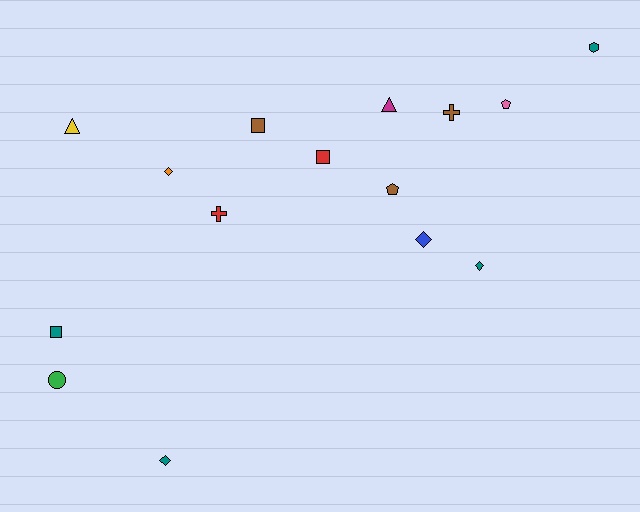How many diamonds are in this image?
There are 4 diamonds.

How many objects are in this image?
There are 15 objects.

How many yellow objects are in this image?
There is 1 yellow object.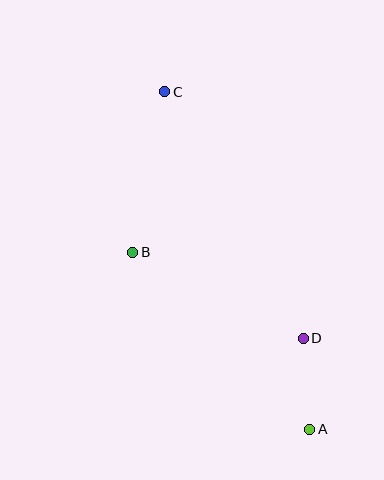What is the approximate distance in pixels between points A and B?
The distance between A and B is approximately 250 pixels.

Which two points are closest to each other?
Points A and D are closest to each other.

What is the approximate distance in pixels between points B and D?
The distance between B and D is approximately 191 pixels.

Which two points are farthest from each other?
Points A and C are farthest from each other.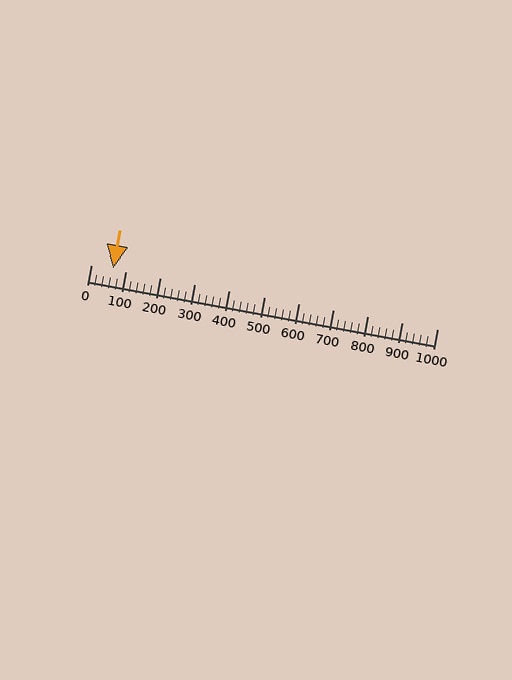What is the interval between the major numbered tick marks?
The major tick marks are spaced 100 units apart.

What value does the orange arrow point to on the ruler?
The orange arrow points to approximately 63.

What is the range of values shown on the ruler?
The ruler shows values from 0 to 1000.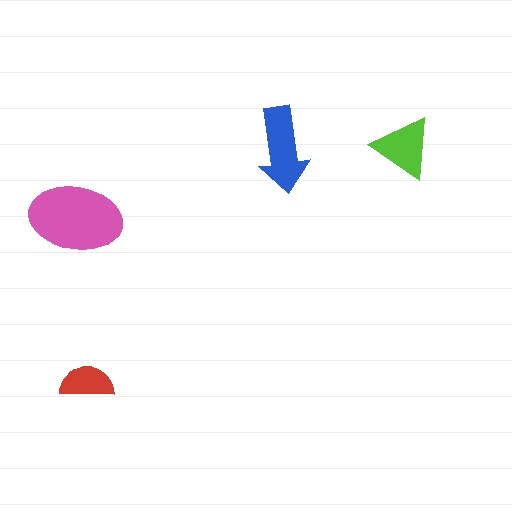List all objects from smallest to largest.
The red semicircle, the lime triangle, the blue arrow, the pink ellipse.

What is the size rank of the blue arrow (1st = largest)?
2nd.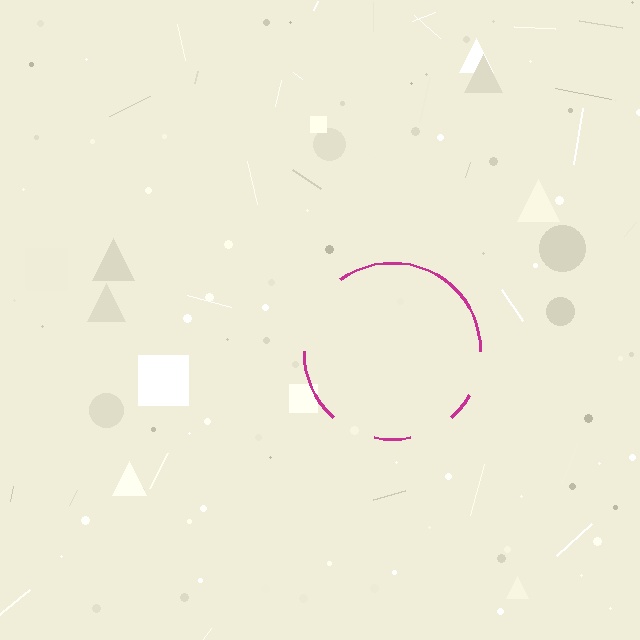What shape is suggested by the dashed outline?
The dashed outline suggests a circle.